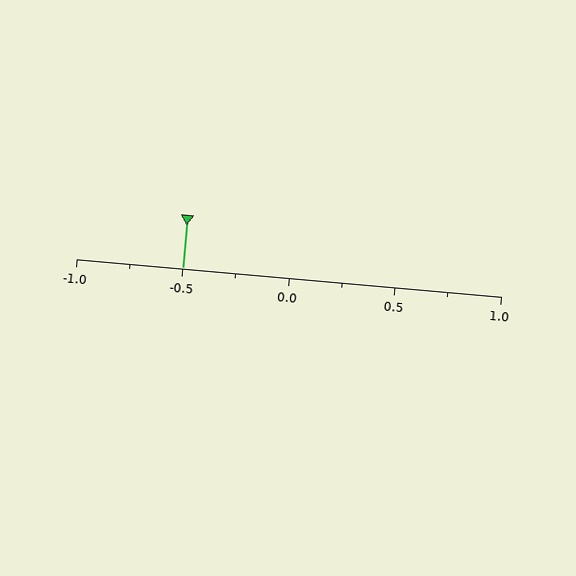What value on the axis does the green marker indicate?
The marker indicates approximately -0.5.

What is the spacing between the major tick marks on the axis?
The major ticks are spaced 0.5 apart.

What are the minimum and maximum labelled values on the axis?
The axis runs from -1.0 to 1.0.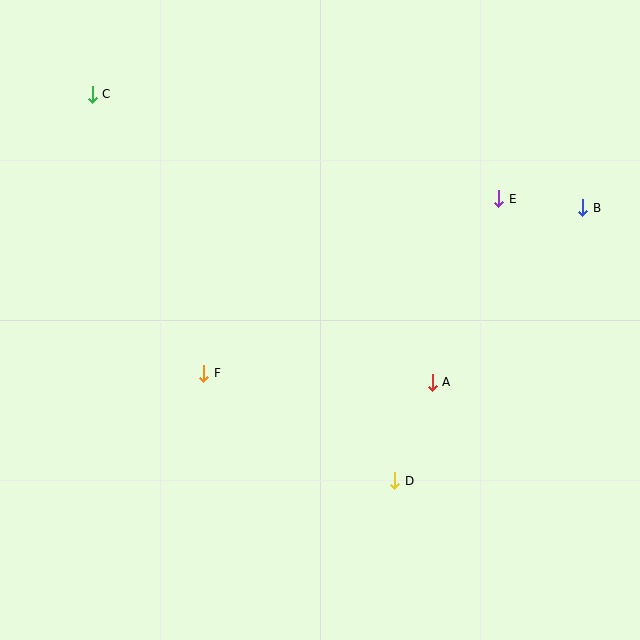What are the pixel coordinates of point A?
Point A is at (432, 382).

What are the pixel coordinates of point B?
Point B is at (583, 208).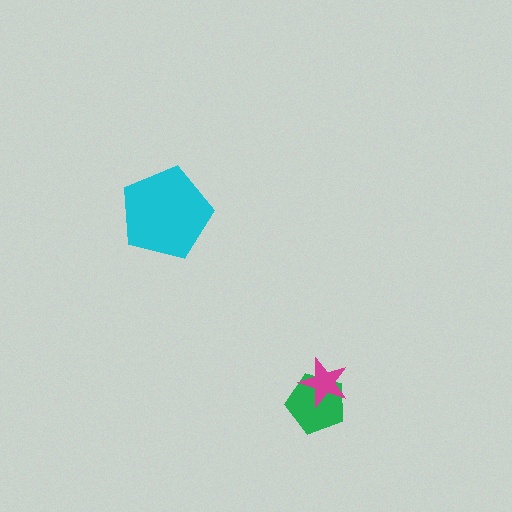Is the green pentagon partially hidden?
Yes, it is partially covered by another shape.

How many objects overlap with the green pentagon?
1 object overlaps with the green pentagon.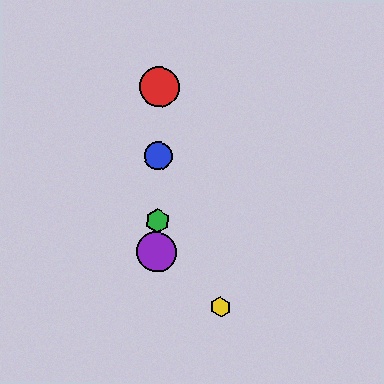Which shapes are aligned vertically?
The red circle, the blue circle, the green hexagon, the purple circle are aligned vertically.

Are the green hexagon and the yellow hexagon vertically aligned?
No, the green hexagon is at x≈157 and the yellow hexagon is at x≈221.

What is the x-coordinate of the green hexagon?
The green hexagon is at x≈157.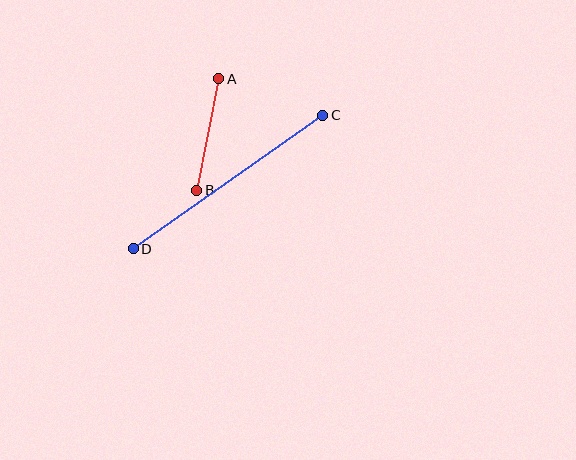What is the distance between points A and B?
The distance is approximately 114 pixels.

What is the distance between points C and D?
The distance is approximately 232 pixels.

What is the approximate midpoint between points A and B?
The midpoint is at approximately (208, 134) pixels.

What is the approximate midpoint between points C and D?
The midpoint is at approximately (228, 182) pixels.